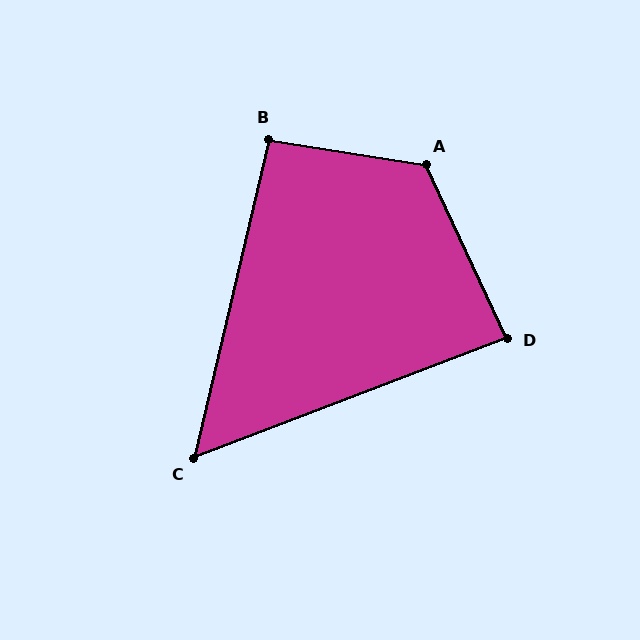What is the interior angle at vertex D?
Approximately 86 degrees (approximately right).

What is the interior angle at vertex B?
Approximately 94 degrees (approximately right).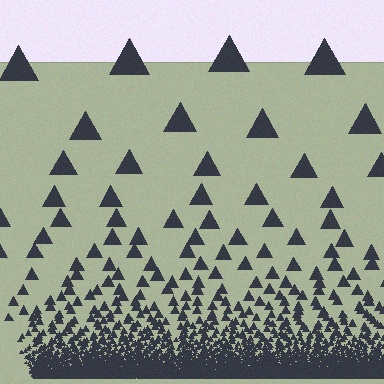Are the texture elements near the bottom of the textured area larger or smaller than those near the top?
Smaller. The gradient is inverted — elements near the bottom are smaller and denser.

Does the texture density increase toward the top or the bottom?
Density increases toward the bottom.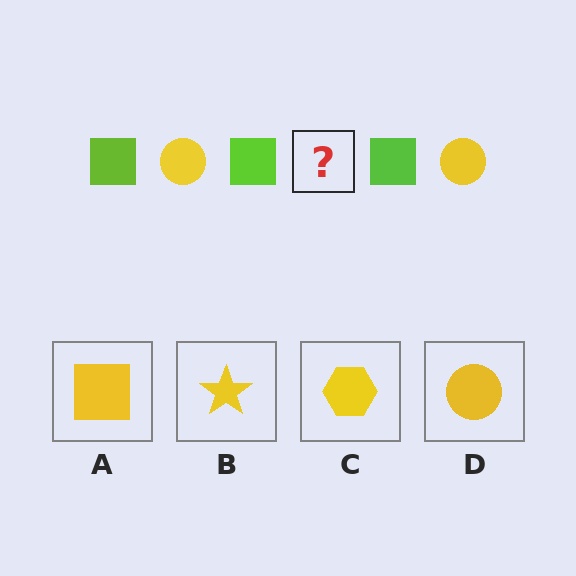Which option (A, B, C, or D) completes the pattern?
D.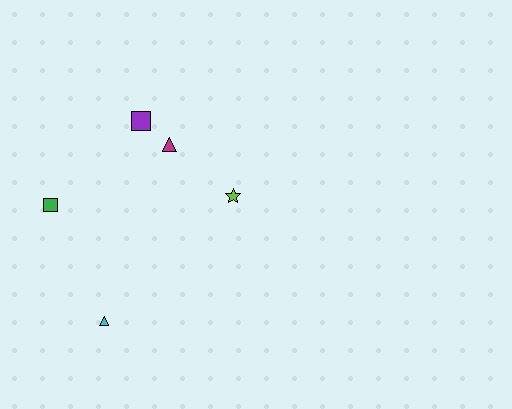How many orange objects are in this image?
There are no orange objects.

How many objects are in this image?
There are 5 objects.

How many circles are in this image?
There are no circles.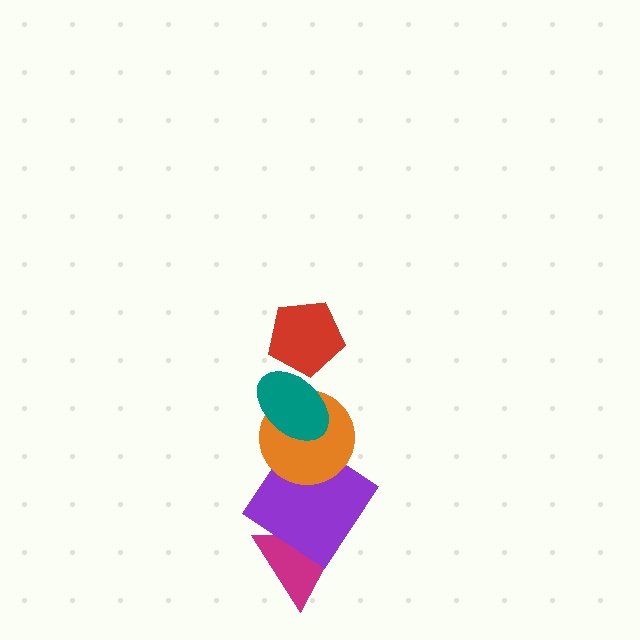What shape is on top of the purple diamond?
The orange circle is on top of the purple diamond.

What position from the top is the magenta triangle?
The magenta triangle is 5th from the top.